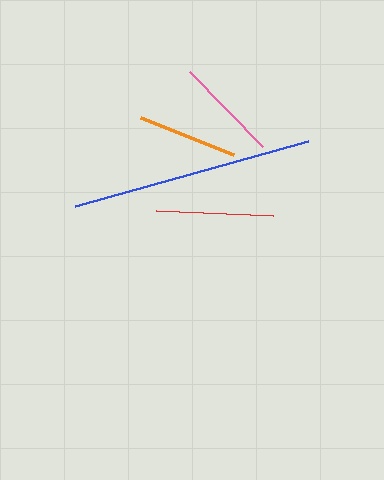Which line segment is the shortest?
The orange line is the shortest at approximately 100 pixels.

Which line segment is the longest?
The blue line is the longest at approximately 241 pixels.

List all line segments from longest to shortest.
From longest to shortest: blue, red, pink, orange.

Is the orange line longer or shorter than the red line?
The red line is longer than the orange line.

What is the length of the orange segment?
The orange segment is approximately 100 pixels long.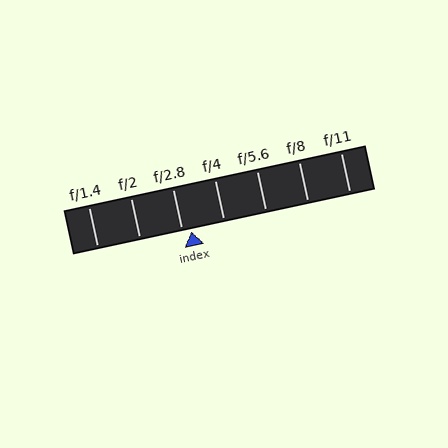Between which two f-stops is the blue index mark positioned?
The index mark is between f/2.8 and f/4.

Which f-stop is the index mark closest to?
The index mark is closest to f/2.8.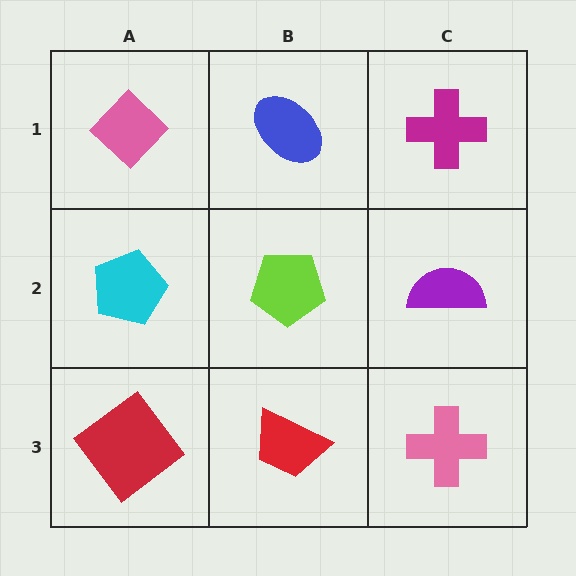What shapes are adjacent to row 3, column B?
A lime pentagon (row 2, column B), a red diamond (row 3, column A), a pink cross (row 3, column C).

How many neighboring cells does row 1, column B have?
3.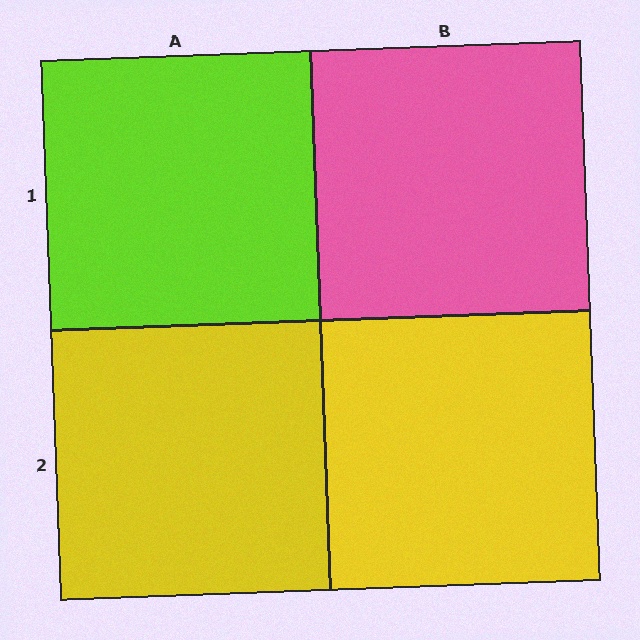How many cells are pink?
1 cell is pink.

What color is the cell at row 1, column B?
Pink.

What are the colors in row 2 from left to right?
Yellow, yellow.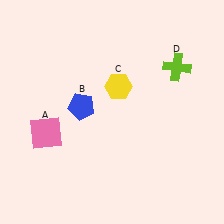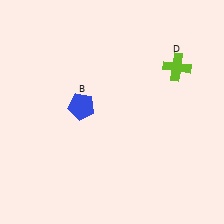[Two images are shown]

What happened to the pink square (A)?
The pink square (A) was removed in Image 2. It was in the bottom-left area of Image 1.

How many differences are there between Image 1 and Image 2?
There are 2 differences between the two images.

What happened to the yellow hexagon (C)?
The yellow hexagon (C) was removed in Image 2. It was in the top-right area of Image 1.